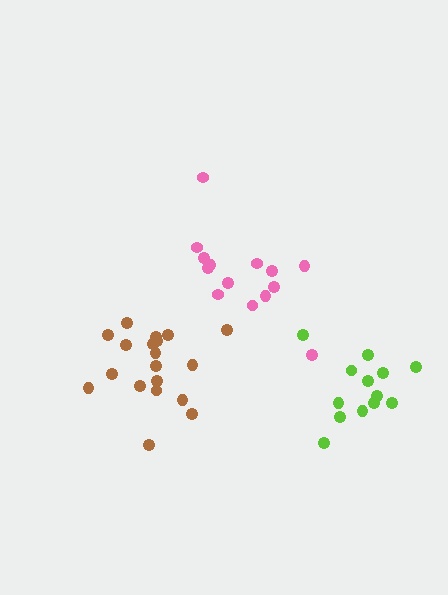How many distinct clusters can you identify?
There are 3 distinct clusters.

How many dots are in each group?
Group 1: 19 dots, Group 2: 14 dots, Group 3: 13 dots (46 total).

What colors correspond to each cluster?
The clusters are colored: brown, pink, lime.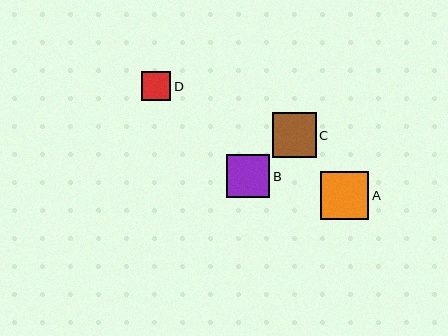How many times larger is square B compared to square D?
Square B is approximately 1.5 times the size of square D.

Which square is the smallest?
Square D is the smallest with a size of approximately 29 pixels.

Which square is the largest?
Square A is the largest with a size of approximately 48 pixels.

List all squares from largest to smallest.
From largest to smallest: A, C, B, D.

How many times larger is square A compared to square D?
Square A is approximately 1.7 times the size of square D.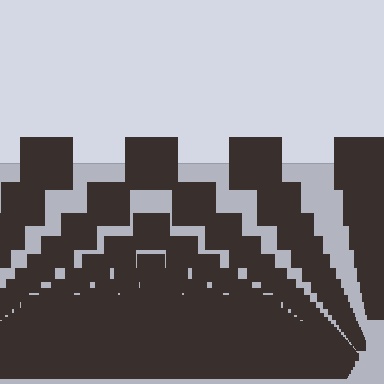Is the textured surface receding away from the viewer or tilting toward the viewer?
The surface appears to tilt toward the viewer. Texture elements get larger and sparser toward the top.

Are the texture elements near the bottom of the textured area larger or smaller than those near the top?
Smaller. The gradient is inverted — elements near the bottom are smaller and denser.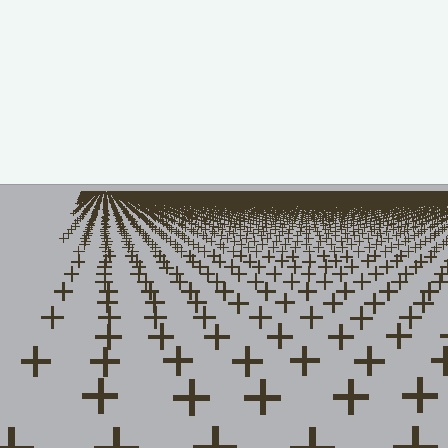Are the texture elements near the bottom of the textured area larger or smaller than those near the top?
Larger. Near the bottom, elements are closer to the viewer and appear at a bigger on-screen size.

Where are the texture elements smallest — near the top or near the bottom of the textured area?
Near the top.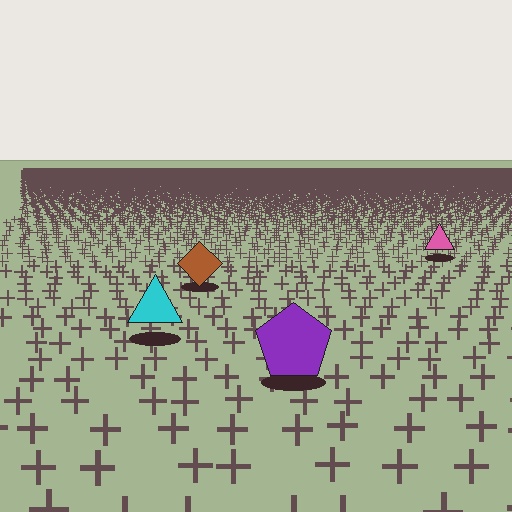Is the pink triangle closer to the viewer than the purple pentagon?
No. The purple pentagon is closer — you can tell from the texture gradient: the ground texture is coarser near it.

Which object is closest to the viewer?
The purple pentagon is closest. The texture marks near it are larger and more spread out.